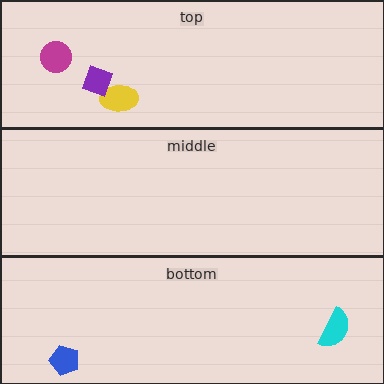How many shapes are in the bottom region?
2.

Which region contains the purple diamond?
The top region.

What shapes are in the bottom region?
The blue pentagon, the cyan semicircle.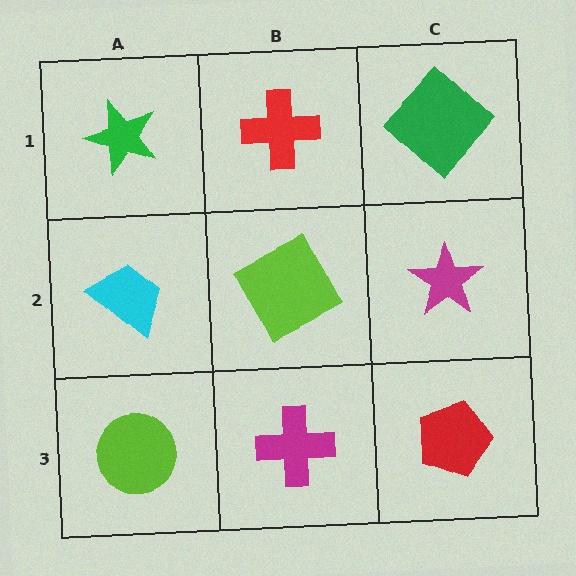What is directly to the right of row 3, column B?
A red pentagon.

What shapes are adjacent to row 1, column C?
A magenta star (row 2, column C), a red cross (row 1, column B).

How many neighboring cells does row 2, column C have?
3.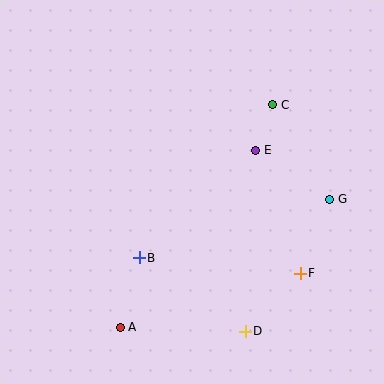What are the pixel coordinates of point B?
Point B is at (139, 258).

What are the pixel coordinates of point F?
Point F is at (300, 273).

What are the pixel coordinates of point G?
Point G is at (330, 199).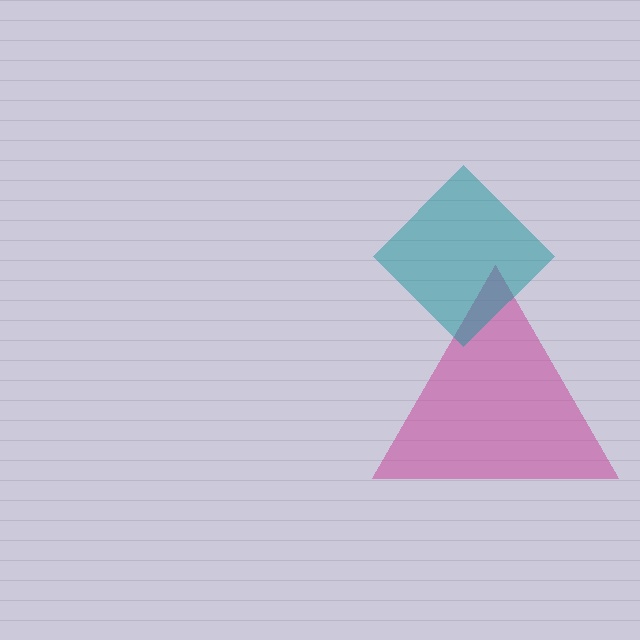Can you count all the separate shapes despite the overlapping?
Yes, there are 2 separate shapes.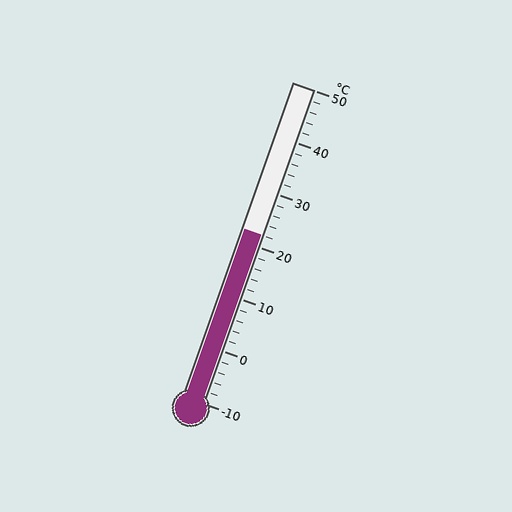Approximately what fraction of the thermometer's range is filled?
The thermometer is filled to approximately 55% of its range.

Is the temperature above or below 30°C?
The temperature is below 30°C.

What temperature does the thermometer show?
The thermometer shows approximately 22°C.